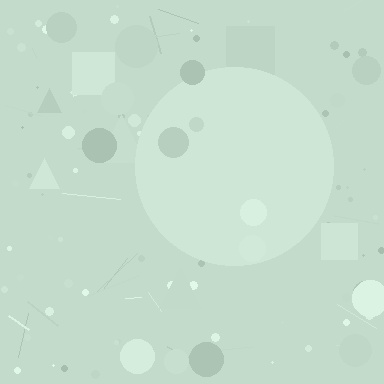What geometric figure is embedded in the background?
A circle is embedded in the background.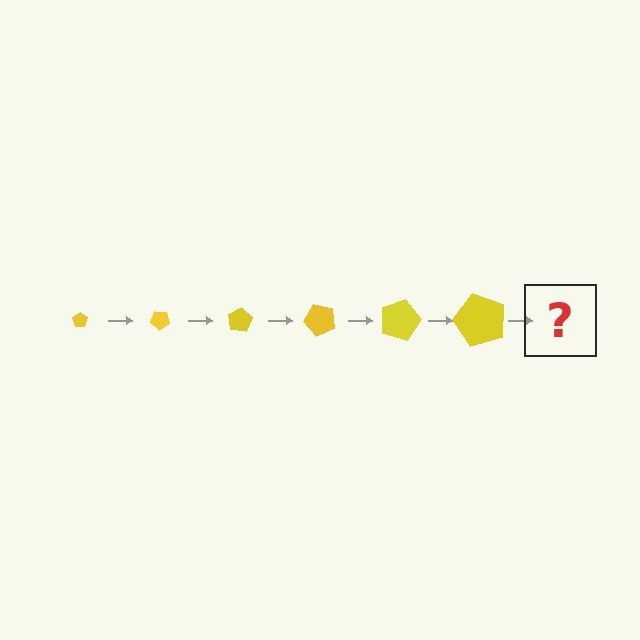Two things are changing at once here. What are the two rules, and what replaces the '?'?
The two rules are that the pentagon grows larger each step and it rotates 40 degrees each step. The '?' should be a pentagon, larger than the previous one and rotated 240 degrees from the start.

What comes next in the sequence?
The next element should be a pentagon, larger than the previous one and rotated 240 degrees from the start.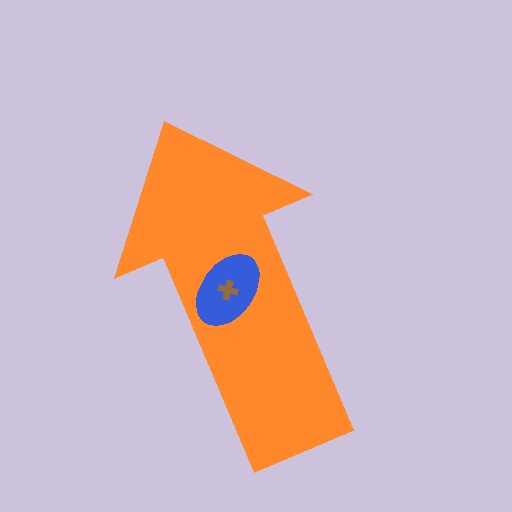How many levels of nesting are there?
3.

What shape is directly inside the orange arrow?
The blue ellipse.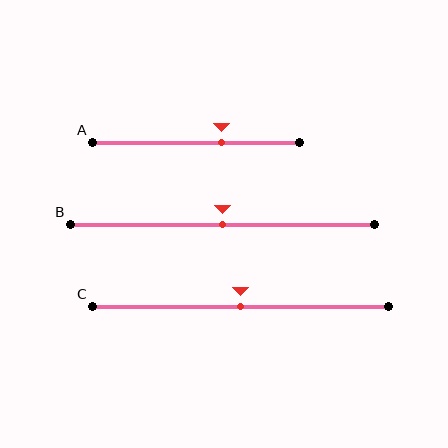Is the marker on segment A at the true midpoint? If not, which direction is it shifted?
No, the marker on segment A is shifted to the right by about 12% of the segment length.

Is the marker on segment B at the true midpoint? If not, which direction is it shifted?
Yes, the marker on segment B is at the true midpoint.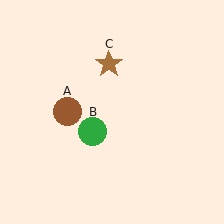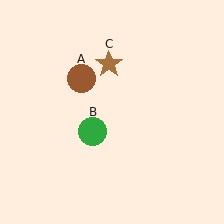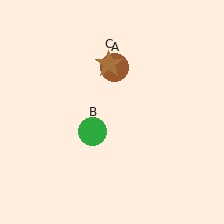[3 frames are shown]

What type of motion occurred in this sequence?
The brown circle (object A) rotated clockwise around the center of the scene.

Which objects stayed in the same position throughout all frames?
Green circle (object B) and brown star (object C) remained stationary.